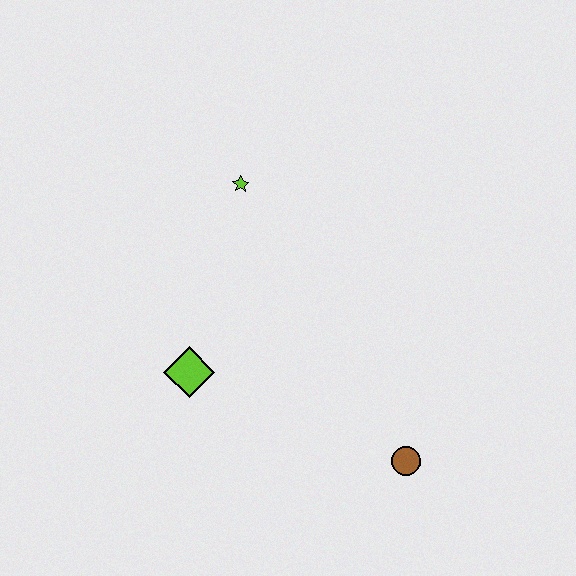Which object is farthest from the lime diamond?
The brown circle is farthest from the lime diamond.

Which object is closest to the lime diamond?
The lime star is closest to the lime diamond.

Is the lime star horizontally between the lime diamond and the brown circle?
Yes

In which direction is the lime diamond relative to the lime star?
The lime diamond is below the lime star.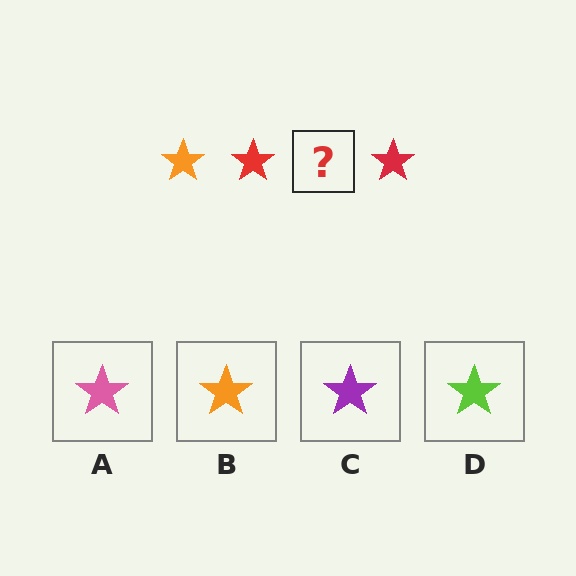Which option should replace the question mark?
Option B.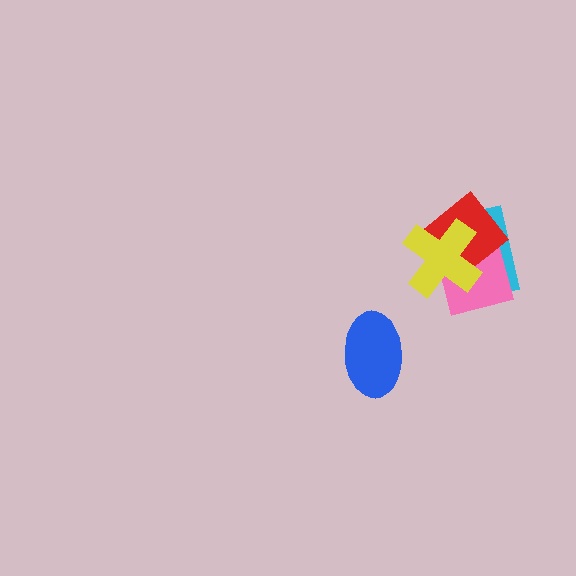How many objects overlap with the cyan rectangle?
3 objects overlap with the cyan rectangle.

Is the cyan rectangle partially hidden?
Yes, it is partially covered by another shape.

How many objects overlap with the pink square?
3 objects overlap with the pink square.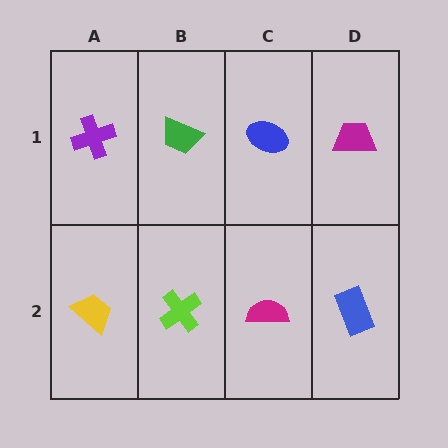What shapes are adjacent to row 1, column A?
A yellow trapezoid (row 2, column A), a green trapezoid (row 1, column B).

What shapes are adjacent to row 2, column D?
A magenta trapezoid (row 1, column D), a magenta semicircle (row 2, column C).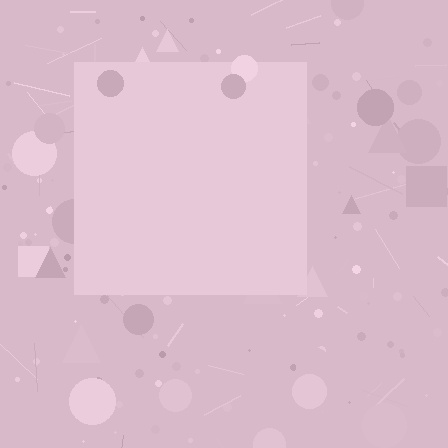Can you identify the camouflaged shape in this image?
The camouflaged shape is a square.